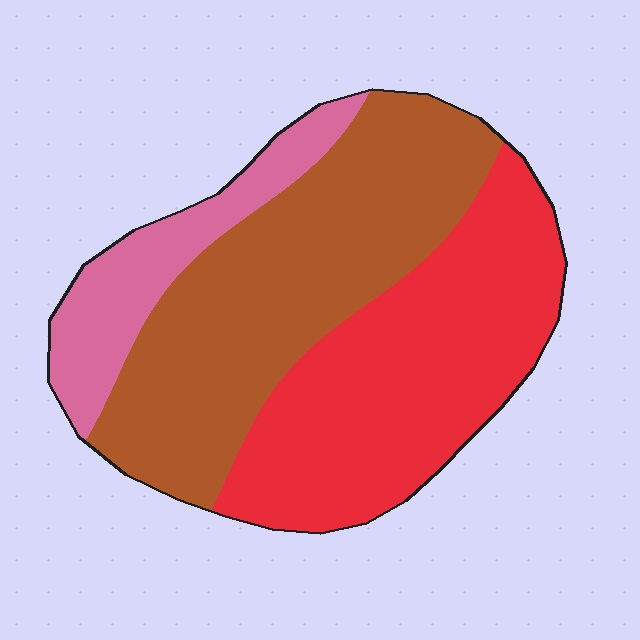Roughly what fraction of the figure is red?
Red takes up about two fifths (2/5) of the figure.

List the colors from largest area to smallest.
From largest to smallest: brown, red, pink.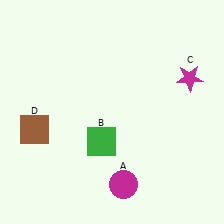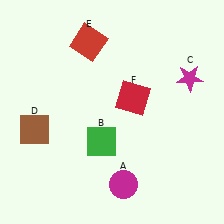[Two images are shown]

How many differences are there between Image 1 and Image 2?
There are 2 differences between the two images.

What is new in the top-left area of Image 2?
A red square (E) was added in the top-left area of Image 2.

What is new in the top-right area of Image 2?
A red square (F) was added in the top-right area of Image 2.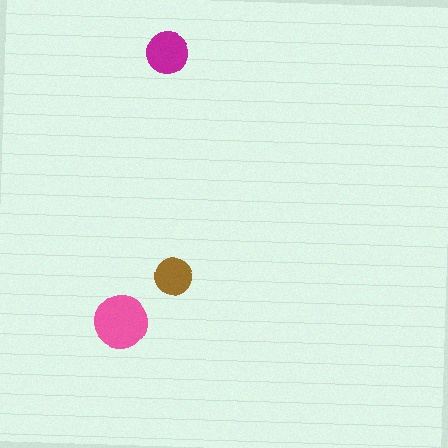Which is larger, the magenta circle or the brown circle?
The magenta one.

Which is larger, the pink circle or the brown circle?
The pink one.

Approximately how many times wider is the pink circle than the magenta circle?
About 1.5 times wider.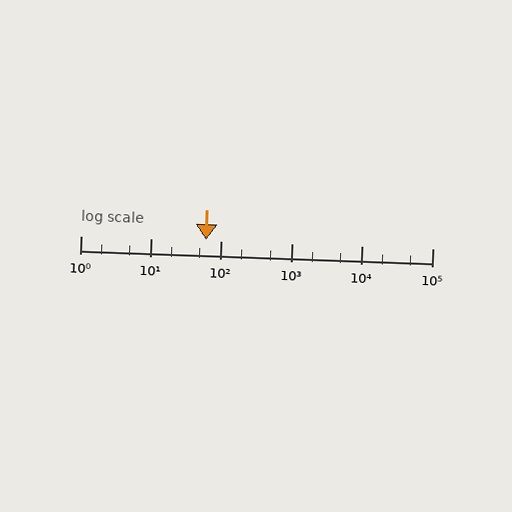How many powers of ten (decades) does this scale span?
The scale spans 5 decades, from 1 to 100000.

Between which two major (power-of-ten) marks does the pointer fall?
The pointer is between 10 and 100.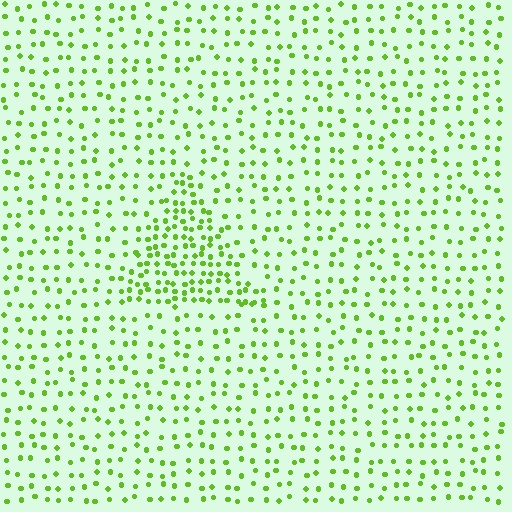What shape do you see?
I see a triangle.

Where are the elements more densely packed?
The elements are more densely packed inside the triangle boundary.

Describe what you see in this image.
The image contains small lime elements arranged at two different densities. A triangle-shaped region is visible where the elements are more densely packed than the surrounding area.